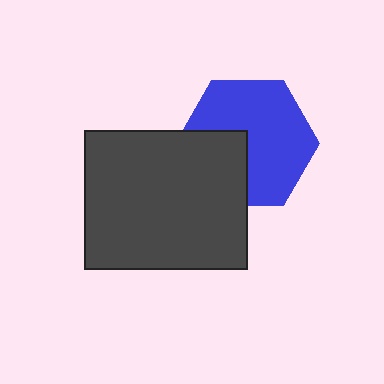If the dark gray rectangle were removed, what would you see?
You would see the complete blue hexagon.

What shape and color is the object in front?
The object in front is a dark gray rectangle.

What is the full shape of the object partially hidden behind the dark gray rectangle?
The partially hidden object is a blue hexagon.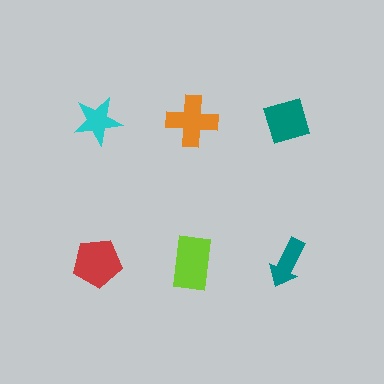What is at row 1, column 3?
A teal diamond.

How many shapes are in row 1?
3 shapes.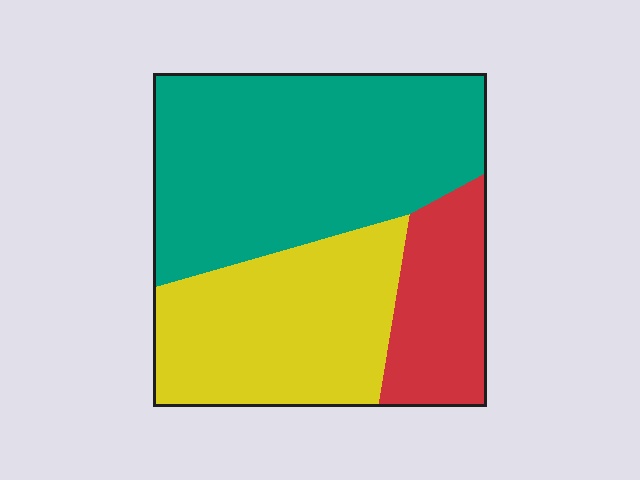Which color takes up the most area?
Teal, at roughly 50%.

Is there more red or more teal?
Teal.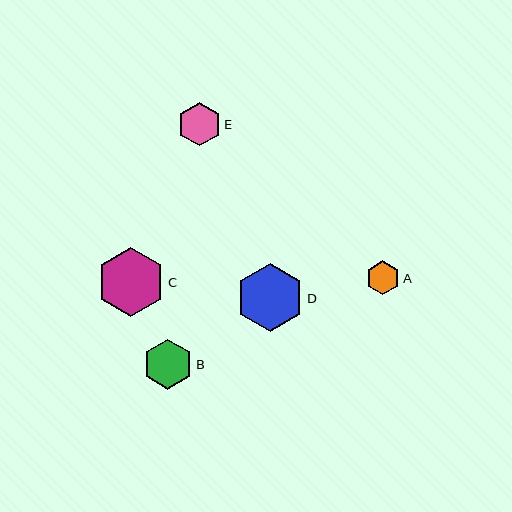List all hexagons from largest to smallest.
From largest to smallest: D, C, B, E, A.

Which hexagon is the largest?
Hexagon D is the largest with a size of approximately 69 pixels.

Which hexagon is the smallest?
Hexagon A is the smallest with a size of approximately 34 pixels.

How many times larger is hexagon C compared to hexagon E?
Hexagon C is approximately 1.6 times the size of hexagon E.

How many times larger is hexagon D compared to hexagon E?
Hexagon D is approximately 1.6 times the size of hexagon E.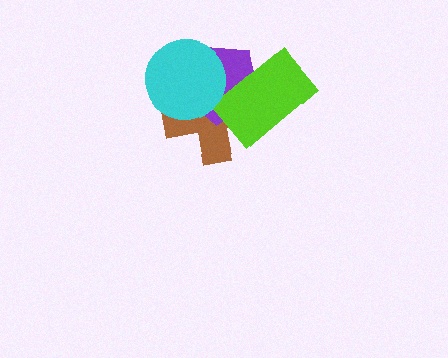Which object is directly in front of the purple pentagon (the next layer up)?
The lime rectangle is directly in front of the purple pentagon.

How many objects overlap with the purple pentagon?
3 objects overlap with the purple pentagon.